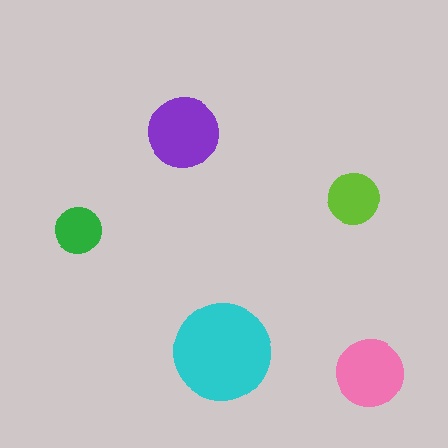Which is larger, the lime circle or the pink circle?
The pink one.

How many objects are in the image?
There are 5 objects in the image.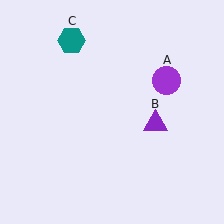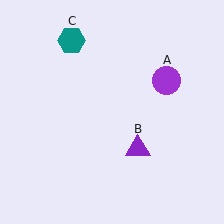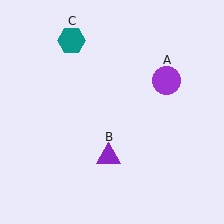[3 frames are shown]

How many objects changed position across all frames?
1 object changed position: purple triangle (object B).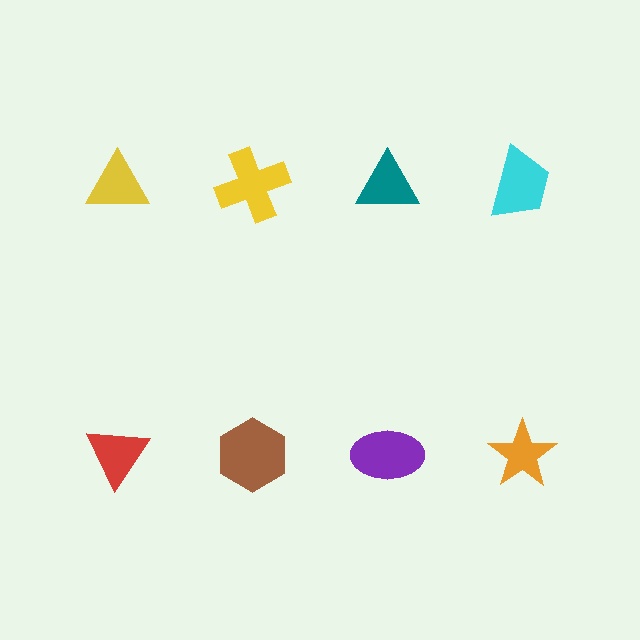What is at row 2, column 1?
A red triangle.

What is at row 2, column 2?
A brown hexagon.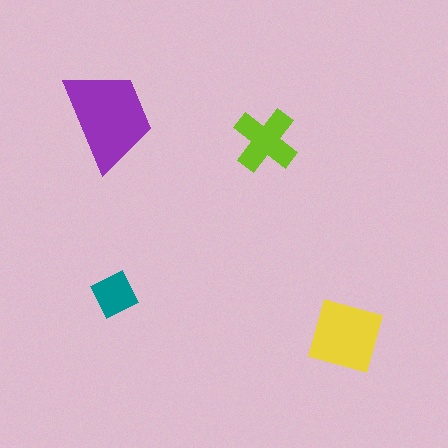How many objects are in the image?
There are 4 objects in the image.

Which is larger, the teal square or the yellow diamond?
The yellow diamond.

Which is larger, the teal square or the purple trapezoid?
The purple trapezoid.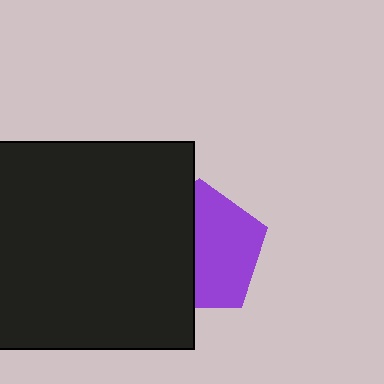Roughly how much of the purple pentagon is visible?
About half of it is visible (roughly 54%).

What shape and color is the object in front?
The object in front is a black rectangle.